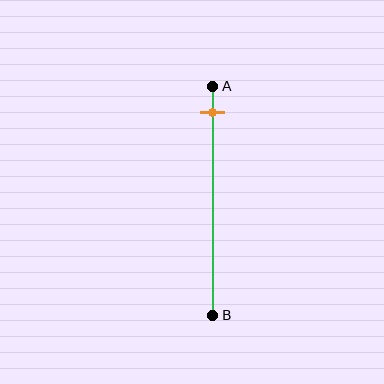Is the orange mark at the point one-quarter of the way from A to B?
No, the mark is at about 10% from A, not at the 25% one-quarter point.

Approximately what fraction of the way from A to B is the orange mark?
The orange mark is approximately 10% of the way from A to B.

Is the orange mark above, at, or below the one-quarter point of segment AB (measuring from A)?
The orange mark is above the one-quarter point of segment AB.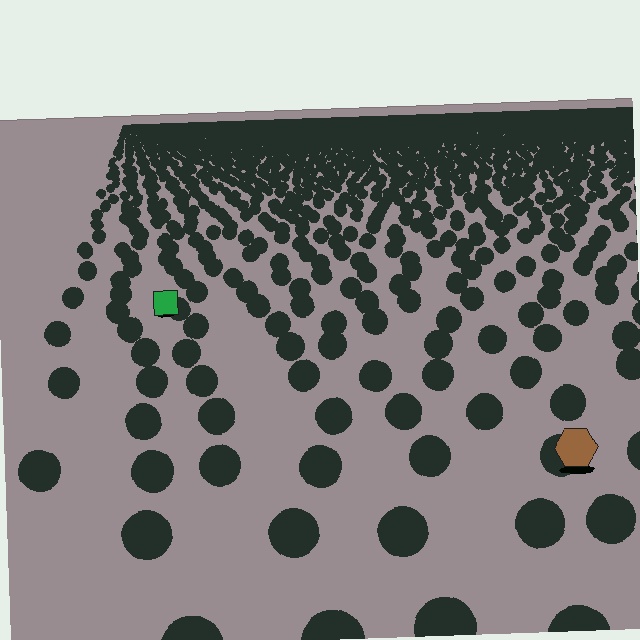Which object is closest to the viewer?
The brown hexagon is closest. The texture marks near it are larger and more spread out.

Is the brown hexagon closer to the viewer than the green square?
Yes. The brown hexagon is closer — you can tell from the texture gradient: the ground texture is coarser near it.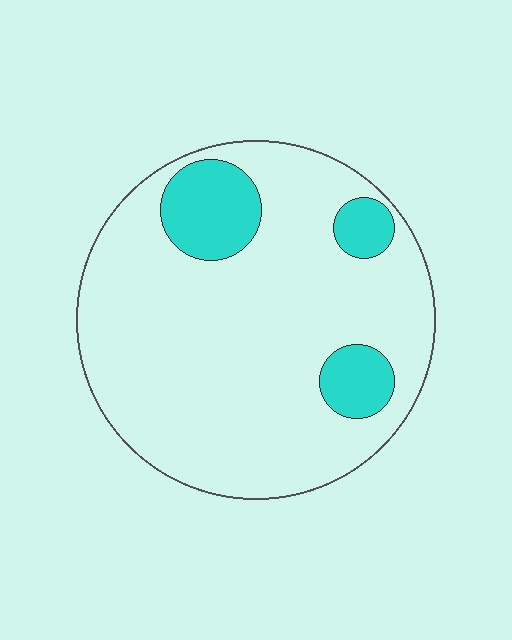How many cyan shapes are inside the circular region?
3.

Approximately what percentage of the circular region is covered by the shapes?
Approximately 15%.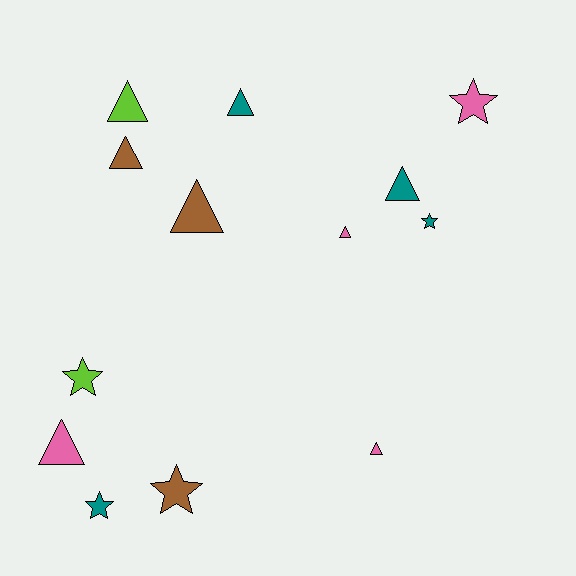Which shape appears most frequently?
Triangle, with 8 objects.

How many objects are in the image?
There are 13 objects.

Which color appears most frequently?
Pink, with 4 objects.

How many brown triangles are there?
There are 2 brown triangles.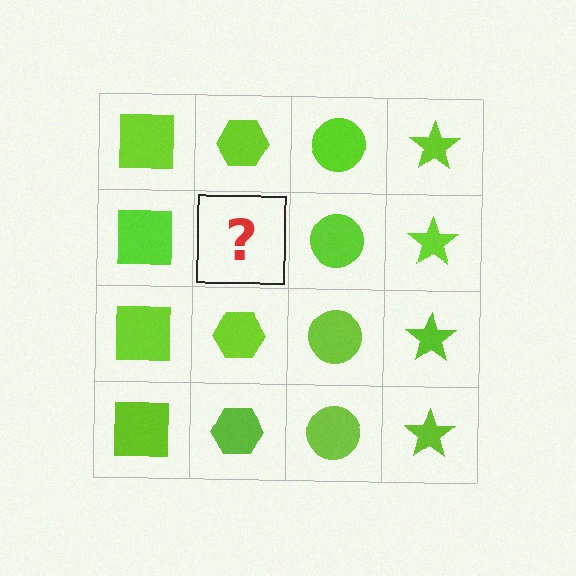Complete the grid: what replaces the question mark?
The question mark should be replaced with a lime hexagon.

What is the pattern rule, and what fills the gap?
The rule is that each column has a consistent shape. The gap should be filled with a lime hexagon.